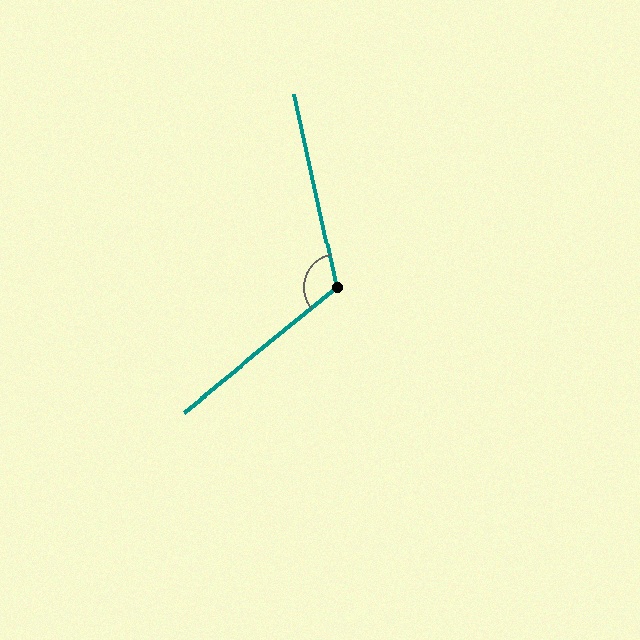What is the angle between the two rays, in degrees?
Approximately 117 degrees.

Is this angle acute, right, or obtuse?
It is obtuse.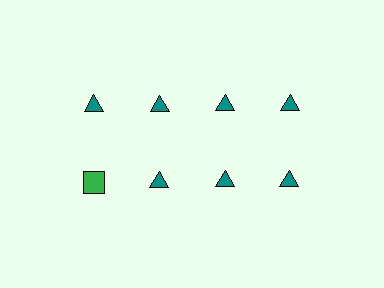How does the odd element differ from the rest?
It differs in both color (green instead of teal) and shape (square instead of triangle).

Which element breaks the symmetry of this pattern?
The green square in the second row, leftmost column breaks the symmetry. All other shapes are teal triangles.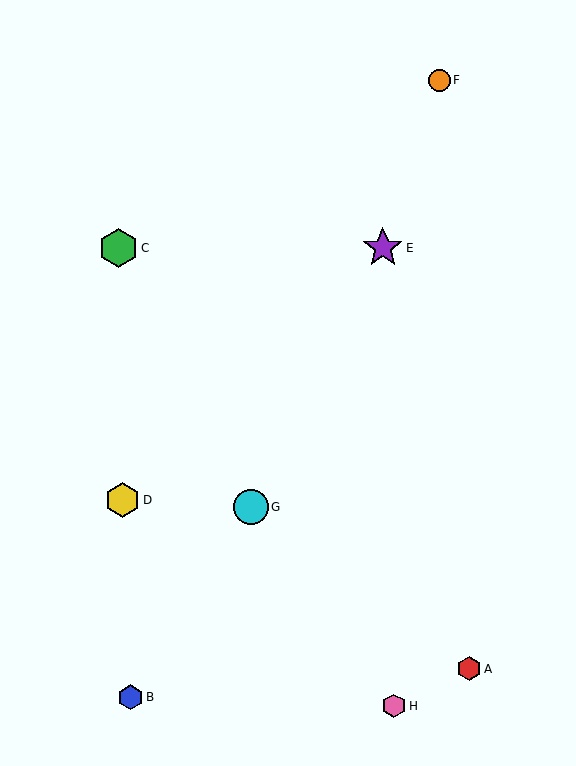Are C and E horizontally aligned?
Yes, both are at y≈248.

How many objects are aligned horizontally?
2 objects (C, E) are aligned horizontally.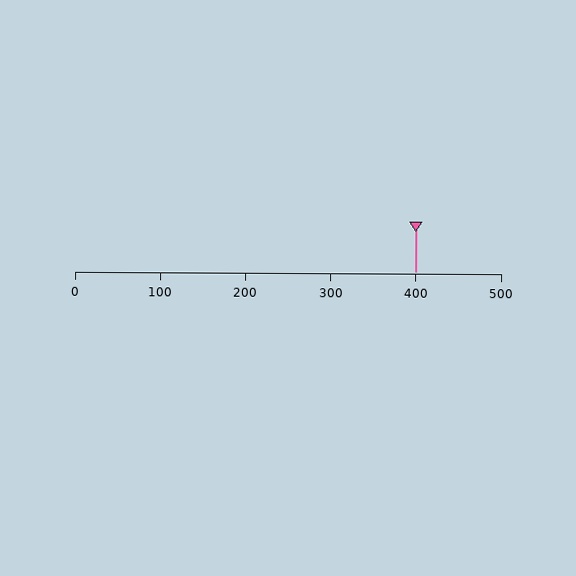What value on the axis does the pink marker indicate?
The marker indicates approximately 400.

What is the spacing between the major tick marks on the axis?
The major ticks are spaced 100 apart.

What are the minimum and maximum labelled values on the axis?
The axis runs from 0 to 500.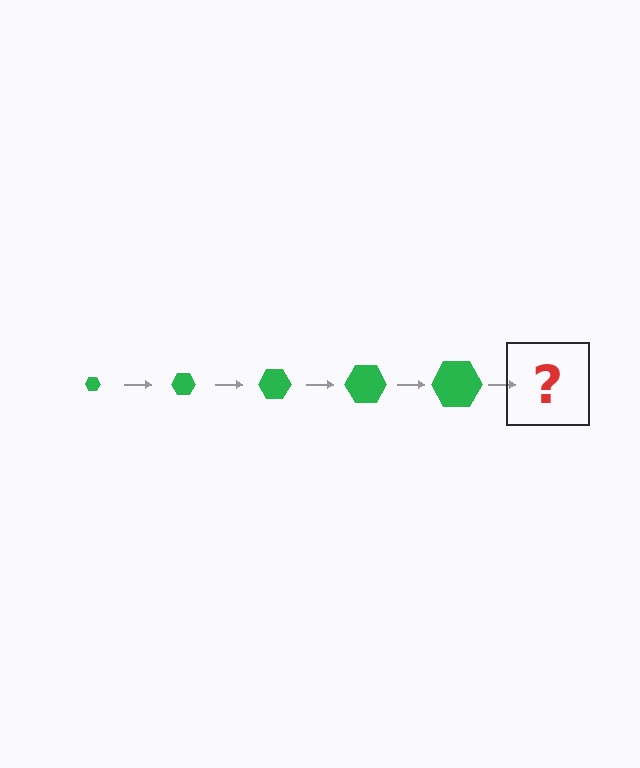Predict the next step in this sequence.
The next step is a green hexagon, larger than the previous one.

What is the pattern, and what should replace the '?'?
The pattern is that the hexagon gets progressively larger each step. The '?' should be a green hexagon, larger than the previous one.